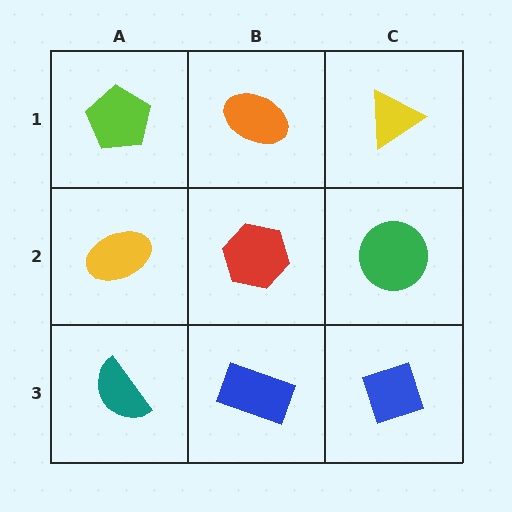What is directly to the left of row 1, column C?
An orange ellipse.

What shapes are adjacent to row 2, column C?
A yellow triangle (row 1, column C), a blue diamond (row 3, column C), a red hexagon (row 2, column B).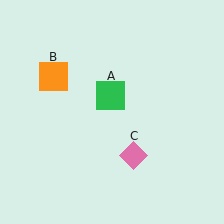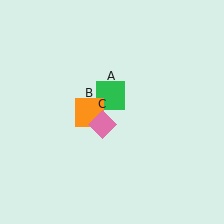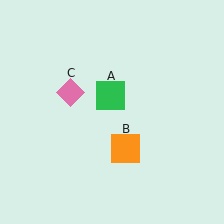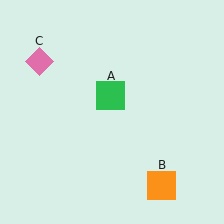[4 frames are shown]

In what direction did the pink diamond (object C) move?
The pink diamond (object C) moved up and to the left.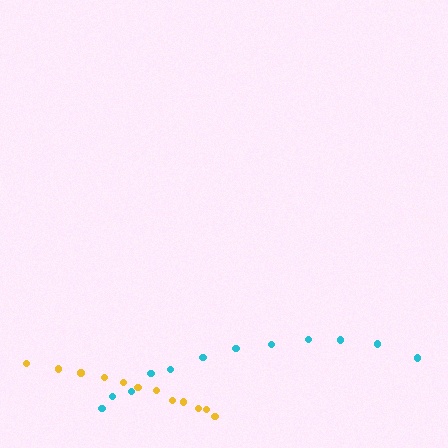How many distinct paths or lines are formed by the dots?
There are 2 distinct paths.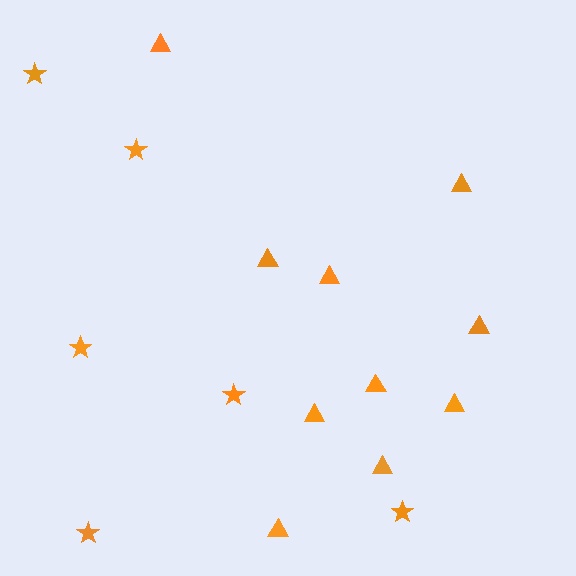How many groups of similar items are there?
There are 2 groups: one group of stars (6) and one group of triangles (10).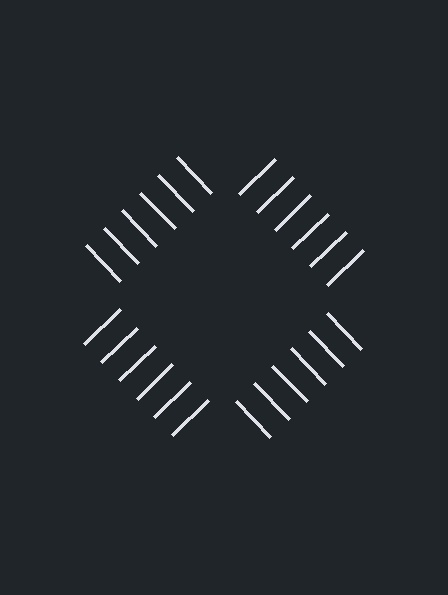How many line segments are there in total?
24 — 6 along each of the 4 edges.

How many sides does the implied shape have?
4 sides — the line-ends trace a square.